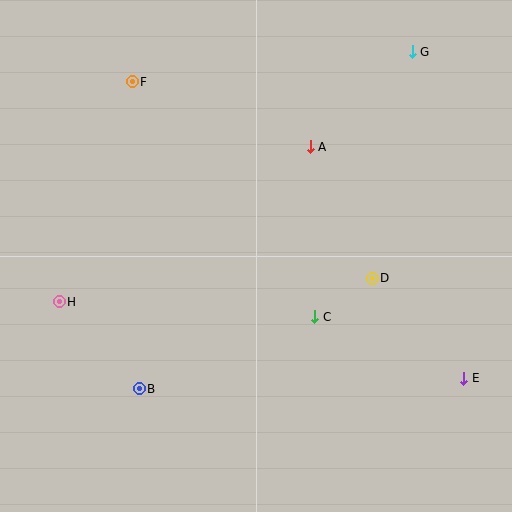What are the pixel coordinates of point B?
Point B is at (139, 389).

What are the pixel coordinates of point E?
Point E is at (464, 378).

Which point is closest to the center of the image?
Point C at (315, 317) is closest to the center.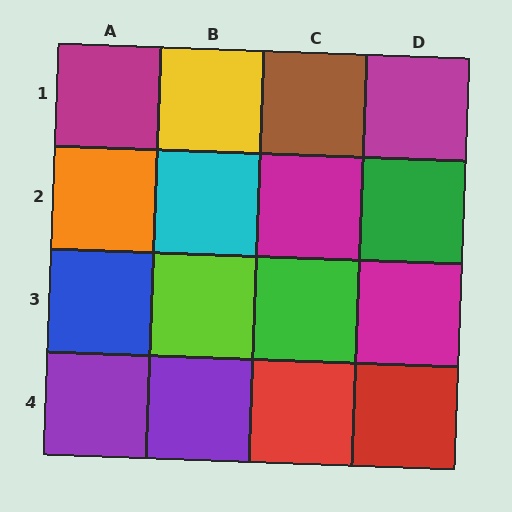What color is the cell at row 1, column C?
Brown.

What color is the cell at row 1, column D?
Magenta.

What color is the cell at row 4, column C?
Red.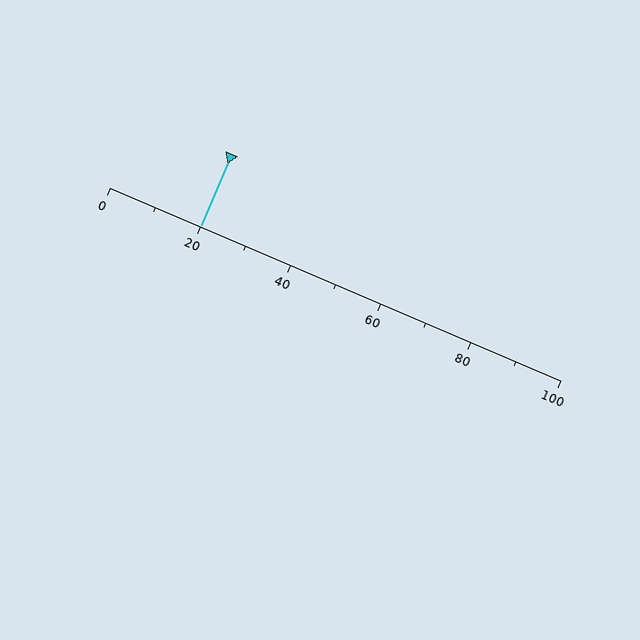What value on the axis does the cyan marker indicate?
The marker indicates approximately 20.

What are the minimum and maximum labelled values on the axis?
The axis runs from 0 to 100.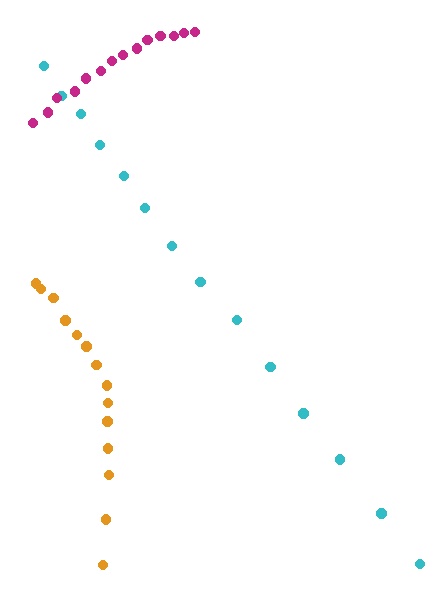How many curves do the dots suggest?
There are 3 distinct paths.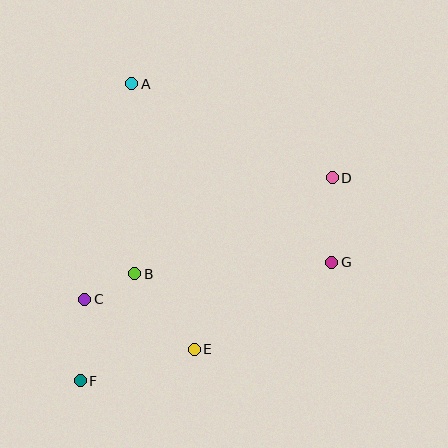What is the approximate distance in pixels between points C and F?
The distance between C and F is approximately 82 pixels.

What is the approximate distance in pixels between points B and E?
The distance between B and E is approximately 96 pixels.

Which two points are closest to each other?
Points B and C are closest to each other.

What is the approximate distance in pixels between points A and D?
The distance between A and D is approximately 221 pixels.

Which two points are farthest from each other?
Points D and F are farthest from each other.